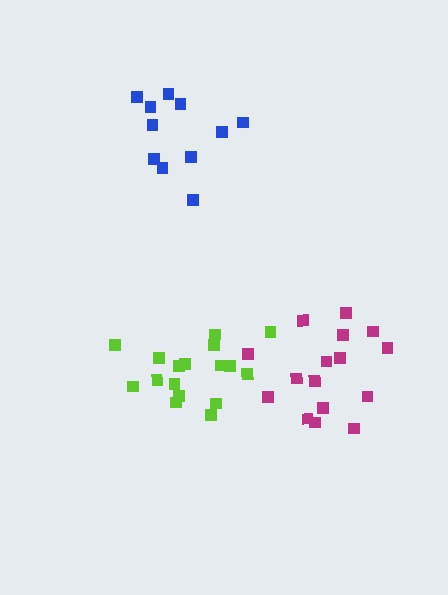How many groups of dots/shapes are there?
There are 3 groups.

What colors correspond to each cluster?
The clusters are colored: magenta, lime, blue.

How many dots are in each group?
Group 1: 16 dots, Group 2: 17 dots, Group 3: 11 dots (44 total).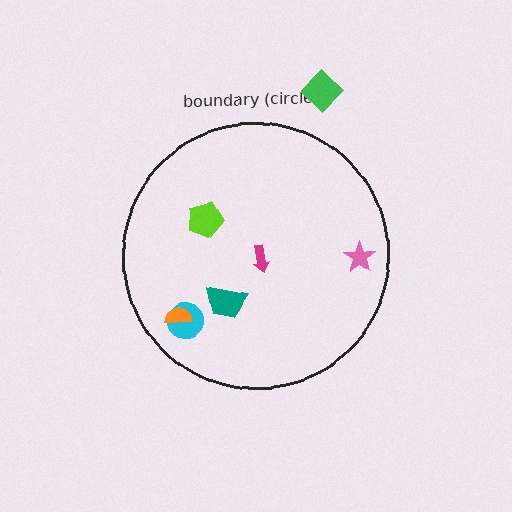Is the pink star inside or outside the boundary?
Inside.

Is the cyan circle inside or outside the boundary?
Inside.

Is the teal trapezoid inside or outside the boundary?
Inside.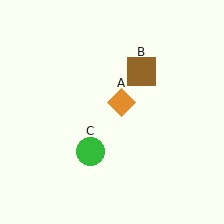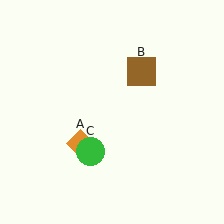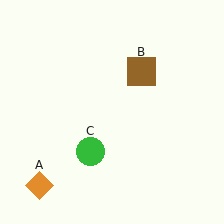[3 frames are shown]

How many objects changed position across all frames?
1 object changed position: orange diamond (object A).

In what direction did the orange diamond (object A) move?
The orange diamond (object A) moved down and to the left.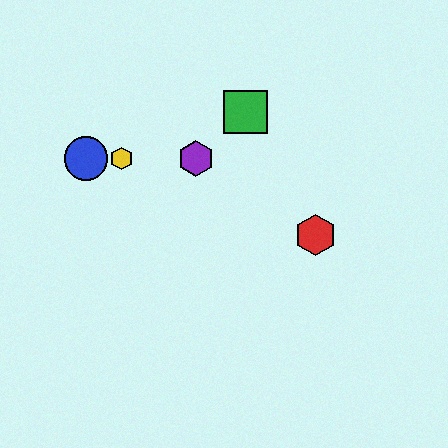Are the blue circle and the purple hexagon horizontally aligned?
Yes, both are at y≈158.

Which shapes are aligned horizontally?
The blue circle, the yellow hexagon, the purple hexagon are aligned horizontally.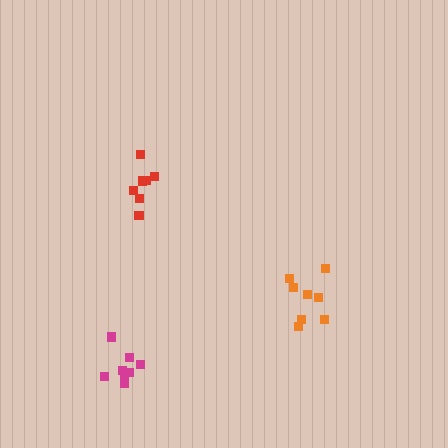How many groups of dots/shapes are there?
There are 3 groups.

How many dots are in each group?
Group 1: 8 dots, Group 2: 8 dots, Group 3: 7 dots (23 total).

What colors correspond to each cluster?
The clusters are colored: magenta, orange, red.